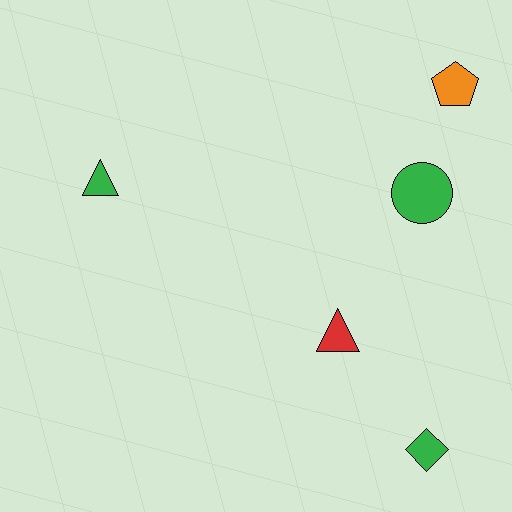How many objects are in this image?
There are 5 objects.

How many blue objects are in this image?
There are no blue objects.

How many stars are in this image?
There are no stars.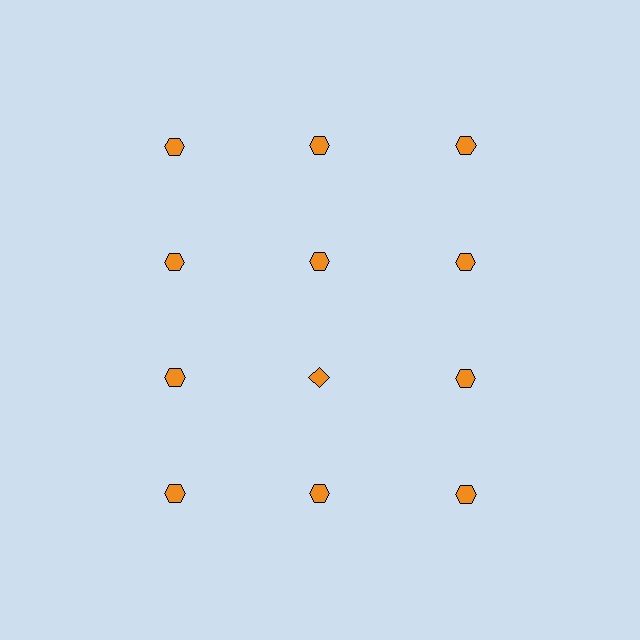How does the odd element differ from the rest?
It has a different shape: diamond instead of hexagon.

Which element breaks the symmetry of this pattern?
The orange diamond in the third row, second from left column breaks the symmetry. All other shapes are orange hexagons.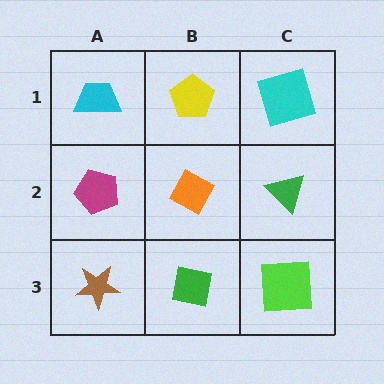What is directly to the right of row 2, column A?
An orange diamond.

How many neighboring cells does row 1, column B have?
3.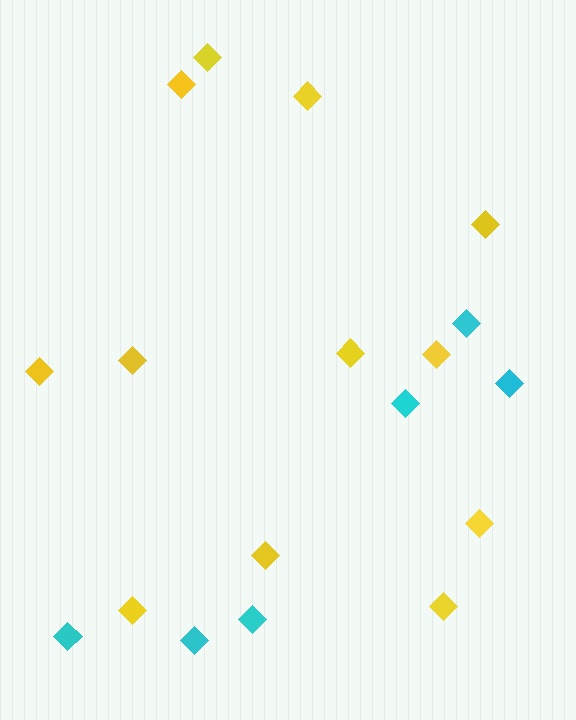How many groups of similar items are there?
There are 2 groups: one group of yellow diamonds (12) and one group of cyan diamonds (6).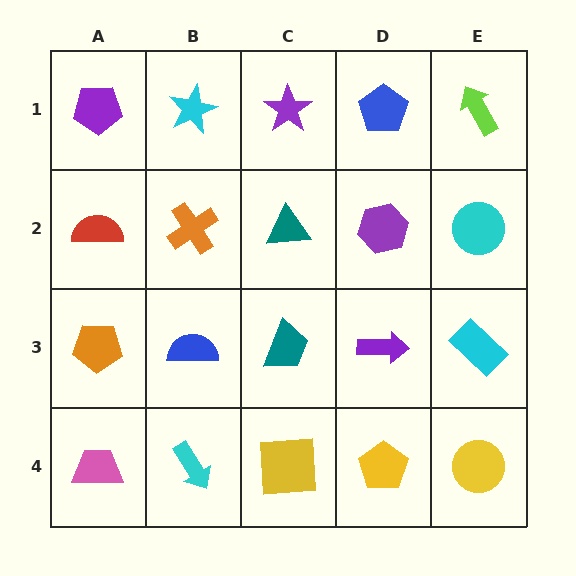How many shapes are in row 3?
5 shapes.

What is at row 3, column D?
A purple arrow.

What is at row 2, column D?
A purple hexagon.